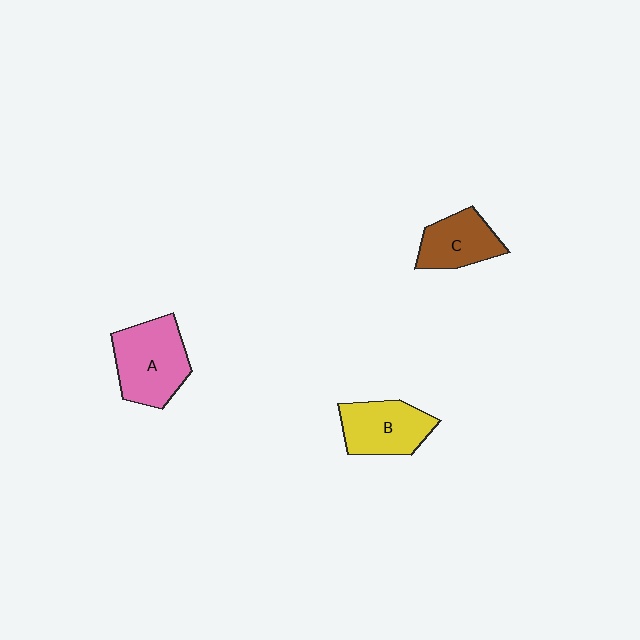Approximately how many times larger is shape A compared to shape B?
Approximately 1.2 times.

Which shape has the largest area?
Shape A (pink).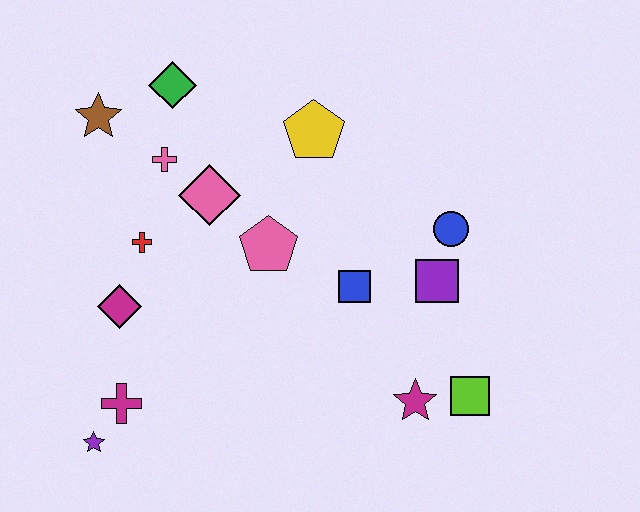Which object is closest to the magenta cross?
The purple star is closest to the magenta cross.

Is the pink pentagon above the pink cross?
No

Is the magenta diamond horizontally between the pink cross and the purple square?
No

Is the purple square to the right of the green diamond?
Yes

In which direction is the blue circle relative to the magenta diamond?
The blue circle is to the right of the magenta diamond.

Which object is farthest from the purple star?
The blue circle is farthest from the purple star.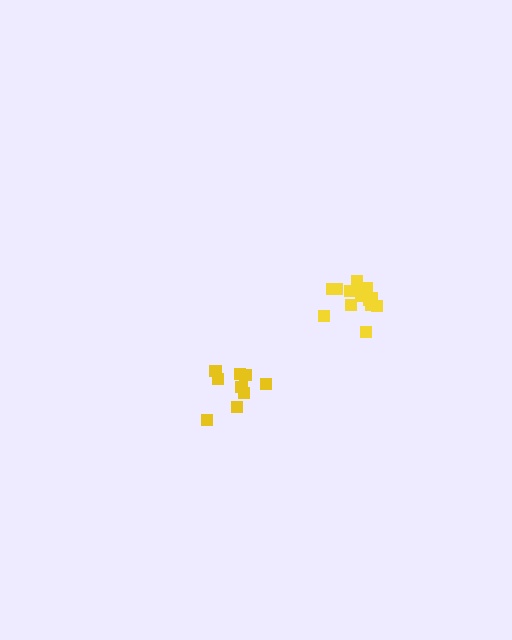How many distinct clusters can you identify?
There are 2 distinct clusters.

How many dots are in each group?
Group 1: 14 dots, Group 2: 9 dots (23 total).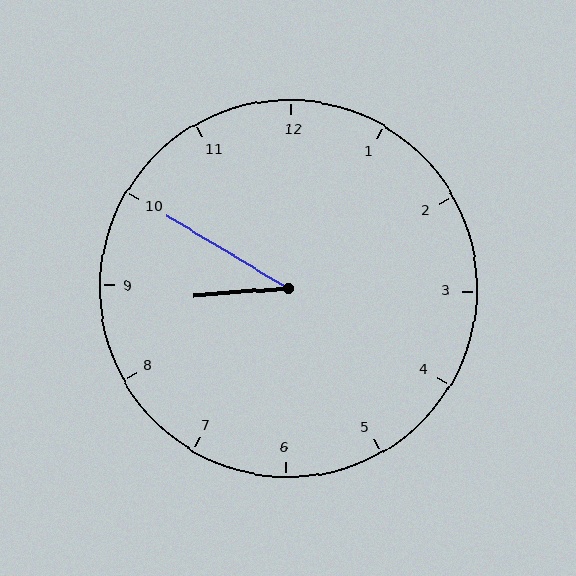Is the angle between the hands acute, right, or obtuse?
It is acute.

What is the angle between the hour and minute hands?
Approximately 35 degrees.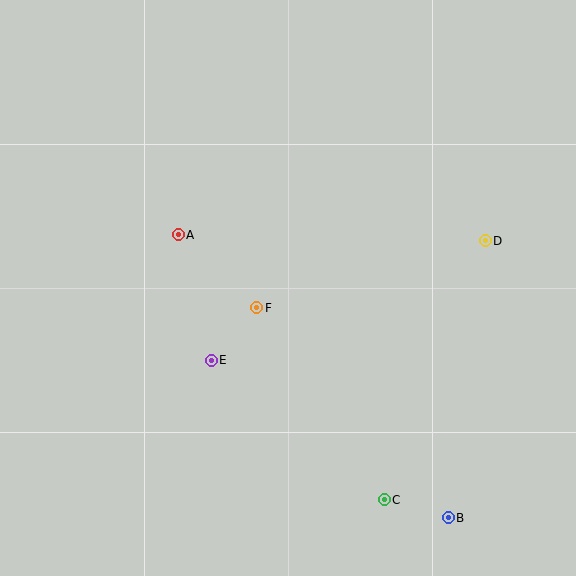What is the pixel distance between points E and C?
The distance between E and C is 222 pixels.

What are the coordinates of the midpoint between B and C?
The midpoint between B and C is at (416, 509).